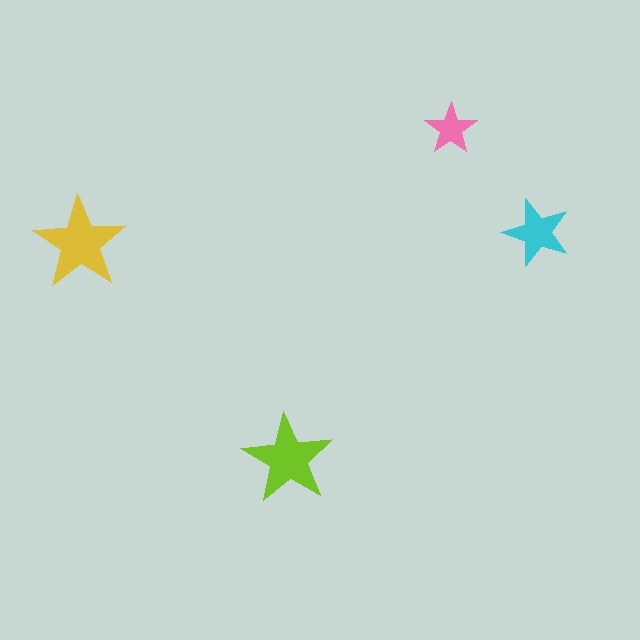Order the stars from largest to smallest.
the yellow one, the lime one, the cyan one, the pink one.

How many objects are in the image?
There are 4 objects in the image.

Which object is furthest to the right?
The cyan star is rightmost.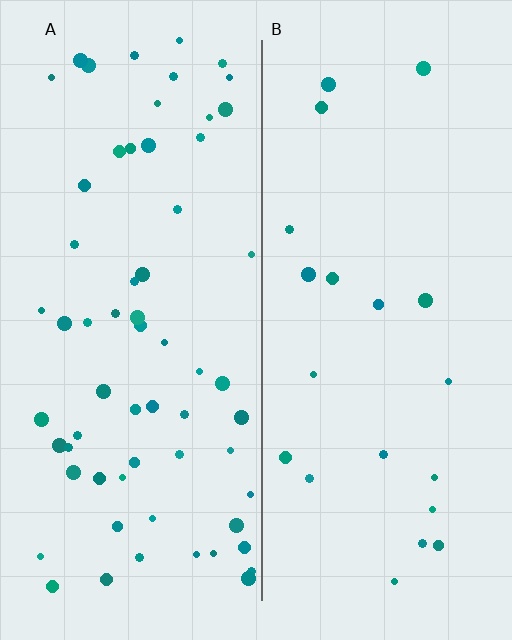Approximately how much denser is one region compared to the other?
Approximately 3.1× — region A over region B.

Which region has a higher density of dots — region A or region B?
A (the left).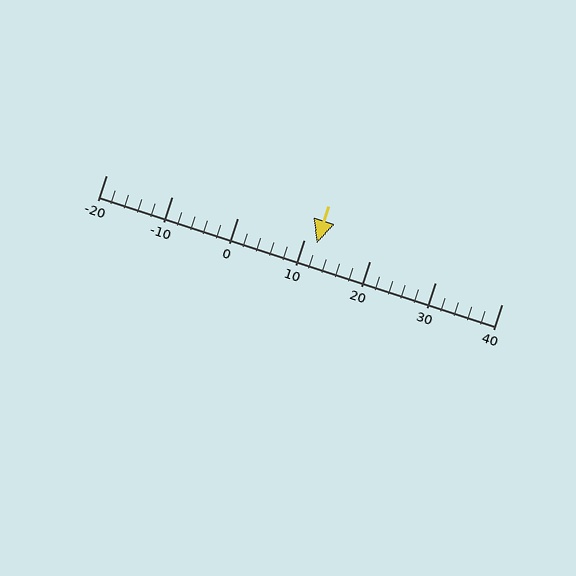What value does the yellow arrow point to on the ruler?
The yellow arrow points to approximately 12.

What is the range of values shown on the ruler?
The ruler shows values from -20 to 40.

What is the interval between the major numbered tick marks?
The major tick marks are spaced 10 units apart.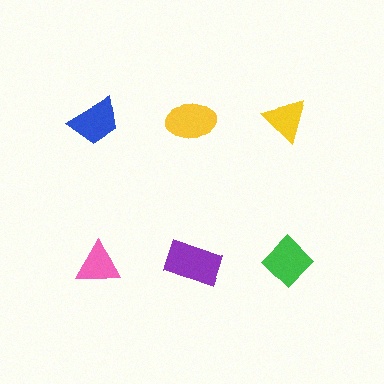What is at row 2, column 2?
A purple rectangle.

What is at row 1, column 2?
A yellow ellipse.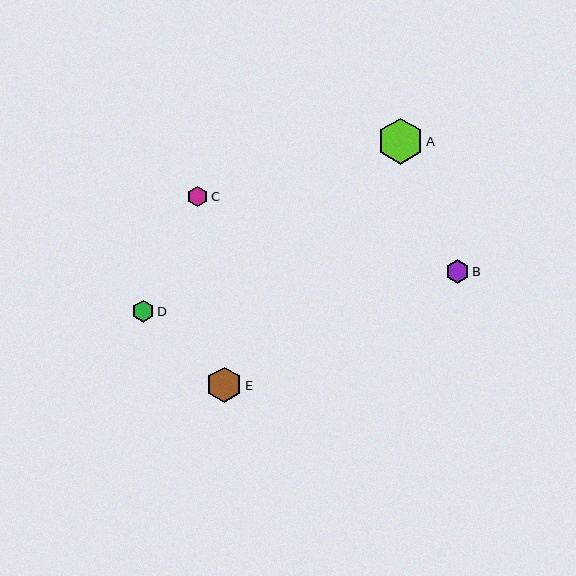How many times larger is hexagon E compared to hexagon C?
Hexagon E is approximately 1.7 times the size of hexagon C.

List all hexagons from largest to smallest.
From largest to smallest: A, E, B, D, C.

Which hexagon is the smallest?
Hexagon C is the smallest with a size of approximately 21 pixels.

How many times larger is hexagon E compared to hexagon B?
Hexagon E is approximately 1.5 times the size of hexagon B.